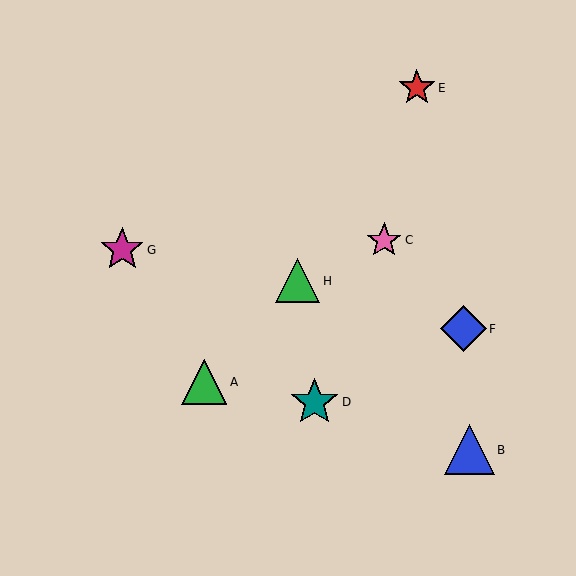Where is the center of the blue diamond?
The center of the blue diamond is at (463, 329).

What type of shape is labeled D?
Shape D is a teal star.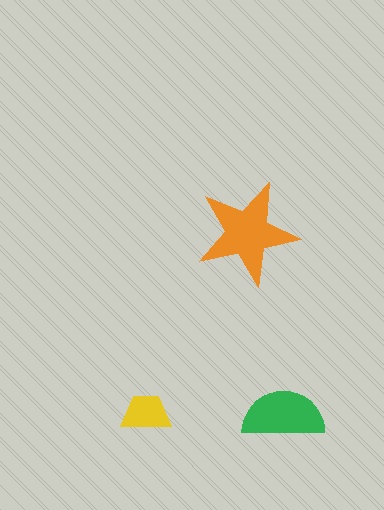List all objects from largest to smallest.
The orange star, the green semicircle, the yellow trapezoid.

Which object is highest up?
The orange star is topmost.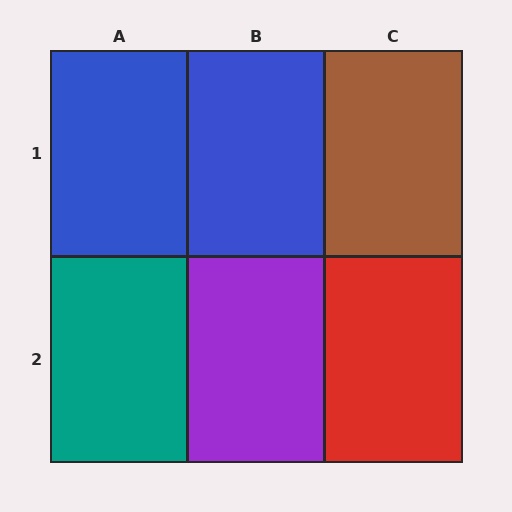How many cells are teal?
1 cell is teal.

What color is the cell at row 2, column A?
Teal.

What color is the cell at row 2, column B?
Purple.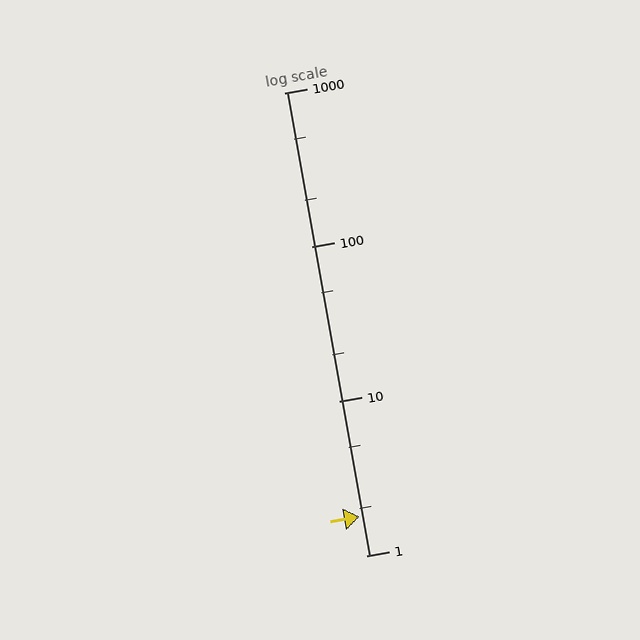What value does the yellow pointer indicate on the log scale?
The pointer indicates approximately 1.8.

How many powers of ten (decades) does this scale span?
The scale spans 3 decades, from 1 to 1000.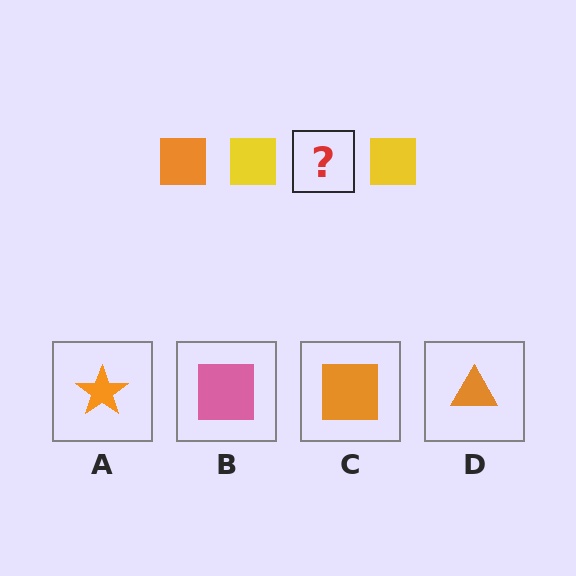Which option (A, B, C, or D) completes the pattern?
C.